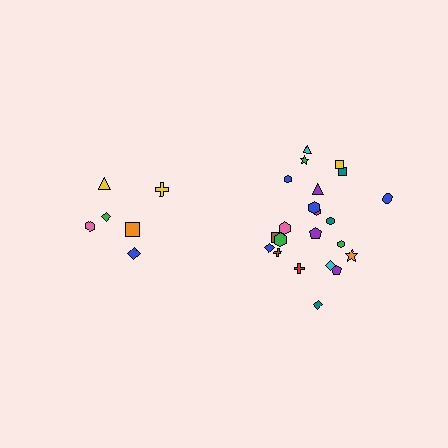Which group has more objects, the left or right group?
The right group.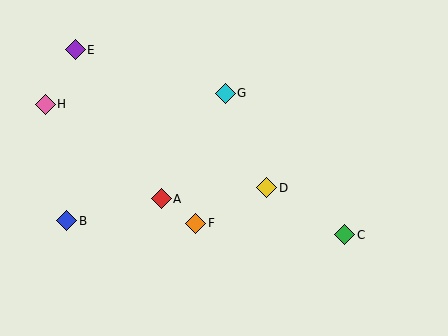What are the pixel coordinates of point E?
Point E is at (75, 50).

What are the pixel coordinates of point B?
Point B is at (67, 221).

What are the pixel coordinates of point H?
Point H is at (45, 104).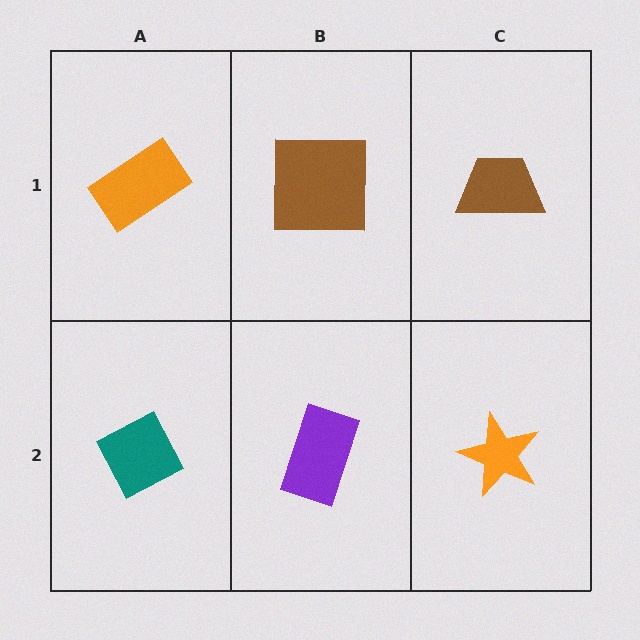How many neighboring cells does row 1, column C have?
2.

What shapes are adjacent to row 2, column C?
A brown trapezoid (row 1, column C), a purple rectangle (row 2, column B).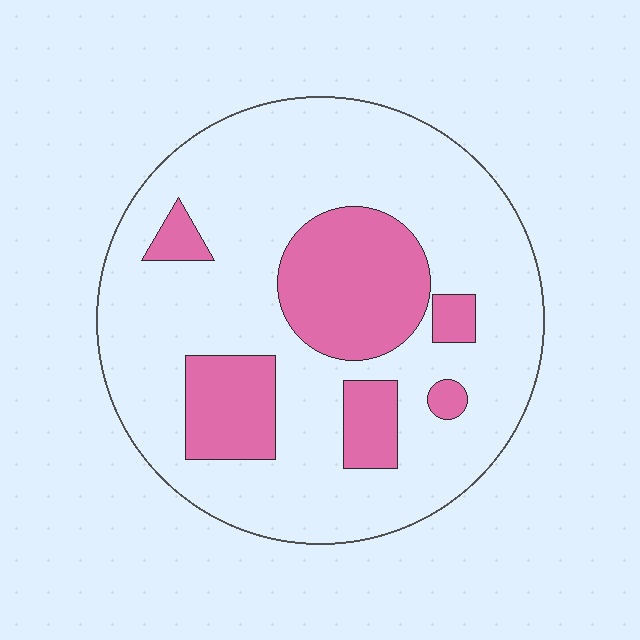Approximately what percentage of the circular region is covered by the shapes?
Approximately 25%.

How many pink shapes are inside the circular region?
6.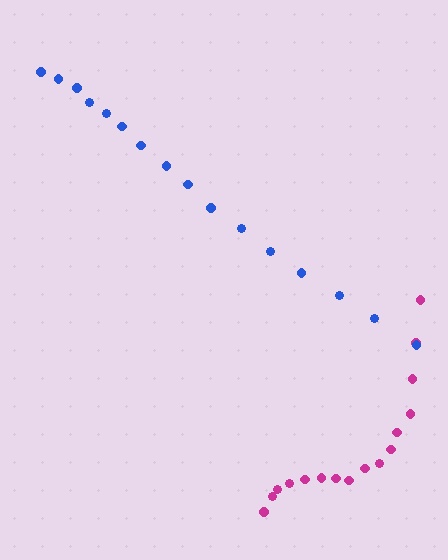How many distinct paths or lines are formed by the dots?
There are 2 distinct paths.